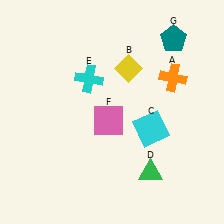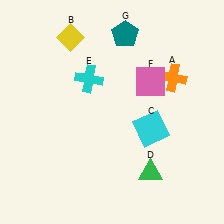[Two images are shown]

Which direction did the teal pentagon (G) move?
The teal pentagon (G) moved left.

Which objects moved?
The objects that moved are: the yellow diamond (B), the pink square (F), the teal pentagon (G).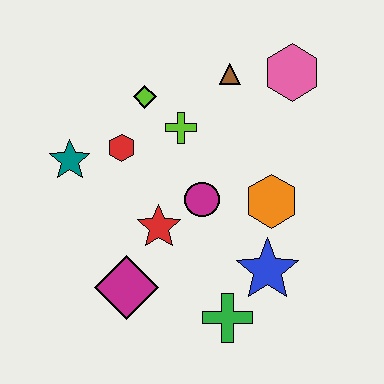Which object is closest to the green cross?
The blue star is closest to the green cross.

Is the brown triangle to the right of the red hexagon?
Yes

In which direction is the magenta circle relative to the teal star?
The magenta circle is to the right of the teal star.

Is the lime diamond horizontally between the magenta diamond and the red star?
Yes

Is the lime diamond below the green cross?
No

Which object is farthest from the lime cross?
The green cross is farthest from the lime cross.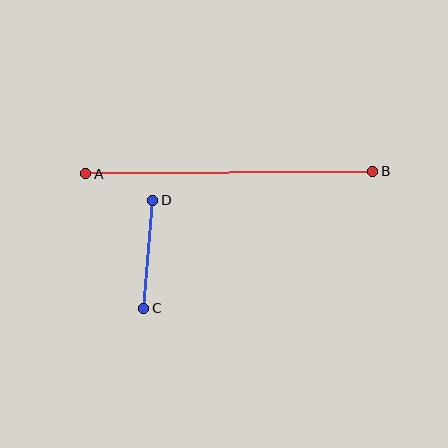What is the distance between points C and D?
The distance is approximately 109 pixels.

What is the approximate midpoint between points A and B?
The midpoint is at approximately (229, 173) pixels.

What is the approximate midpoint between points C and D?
The midpoint is at approximately (148, 254) pixels.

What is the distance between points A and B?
The distance is approximately 287 pixels.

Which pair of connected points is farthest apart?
Points A and B are farthest apart.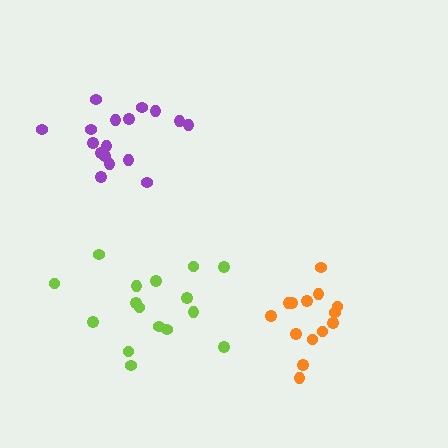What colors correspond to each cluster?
The clusters are colored: orange, purple, lime.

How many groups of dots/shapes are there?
There are 3 groups.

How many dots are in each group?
Group 1: 14 dots, Group 2: 17 dots, Group 3: 16 dots (47 total).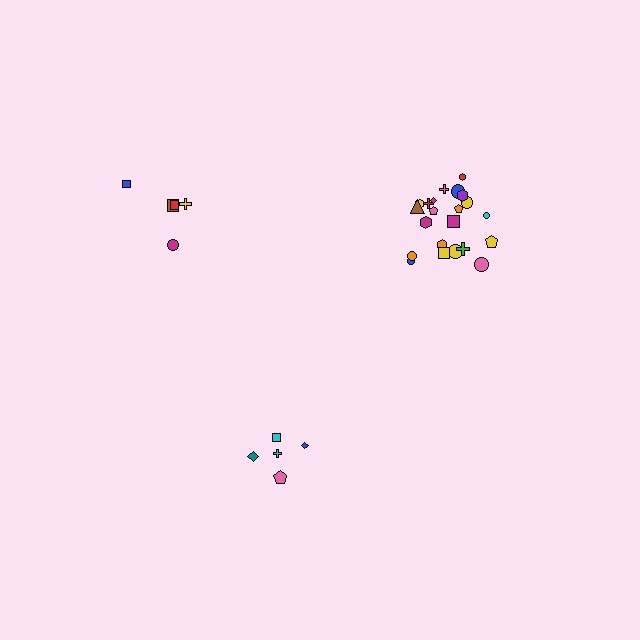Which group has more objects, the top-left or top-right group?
The top-right group.